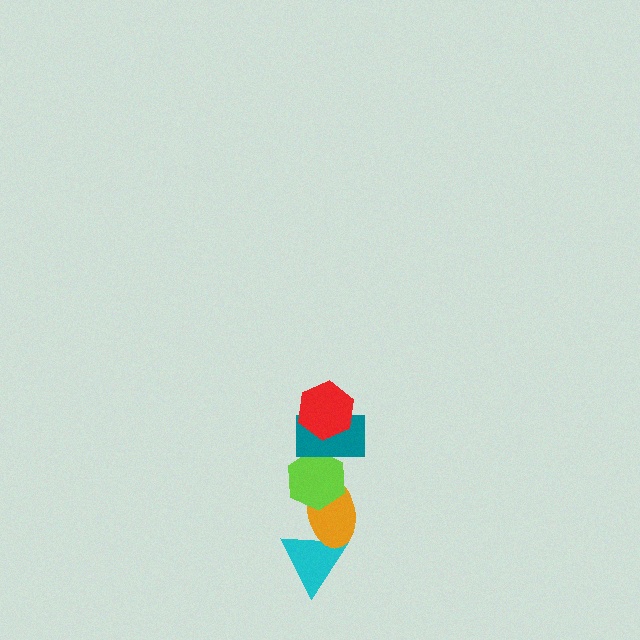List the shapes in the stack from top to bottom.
From top to bottom: the red hexagon, the teal rectangle, the lime hexagon, the orange ellipse, the cyan triangle.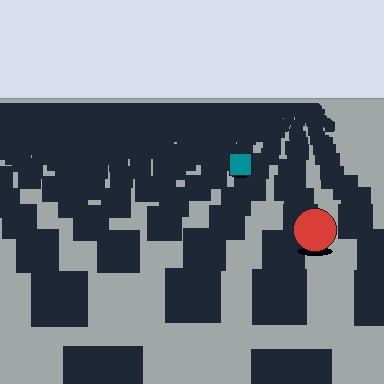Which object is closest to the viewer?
The red circle is closest. The texture marks near it are larger and more spread out.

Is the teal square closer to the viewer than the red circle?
No. The red circle is closer — you can tell from the texture gradient: the ground texture is coarser near it.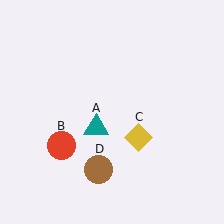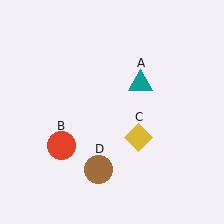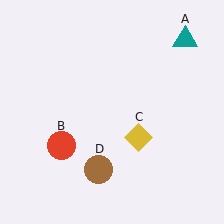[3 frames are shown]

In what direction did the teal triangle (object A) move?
The teal triangle (object A) moved up and to the right.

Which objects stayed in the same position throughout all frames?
Red circle (object B) and yellow diamond (object C) and brown circle (object D) remained stationary.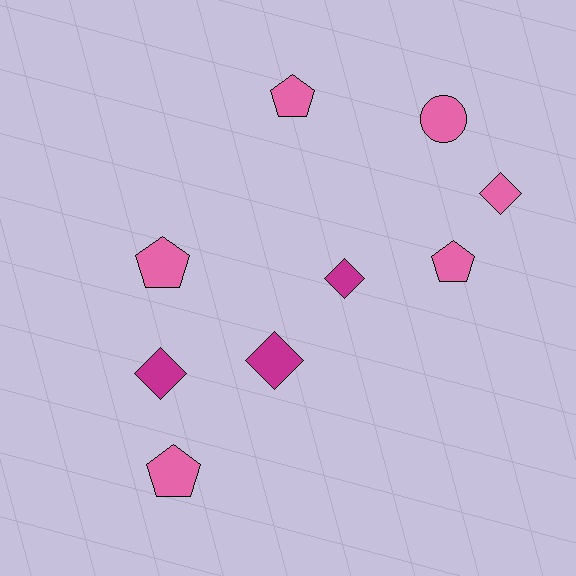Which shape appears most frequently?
Diamond, with 4 objects.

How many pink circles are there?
There is 1 pink circle.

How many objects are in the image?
There are 9 objects.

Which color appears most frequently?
Pink, with 6 objects.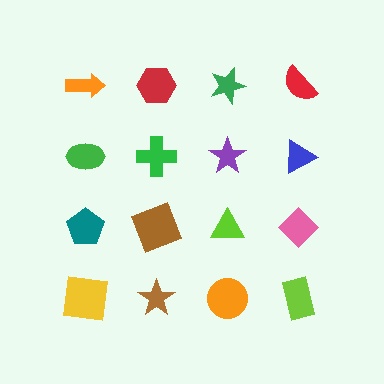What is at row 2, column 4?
A blue triangle.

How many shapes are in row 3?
4 shapes.